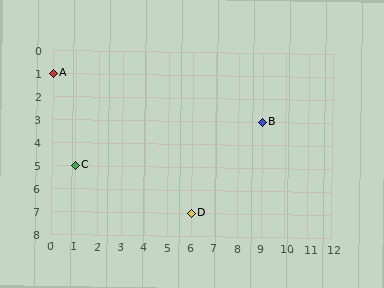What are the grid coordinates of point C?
Point C is at grid coordinates (1, 5).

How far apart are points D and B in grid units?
Points D and B are 3 columns and 4 rows apart (about 5.0 grid units diagonally).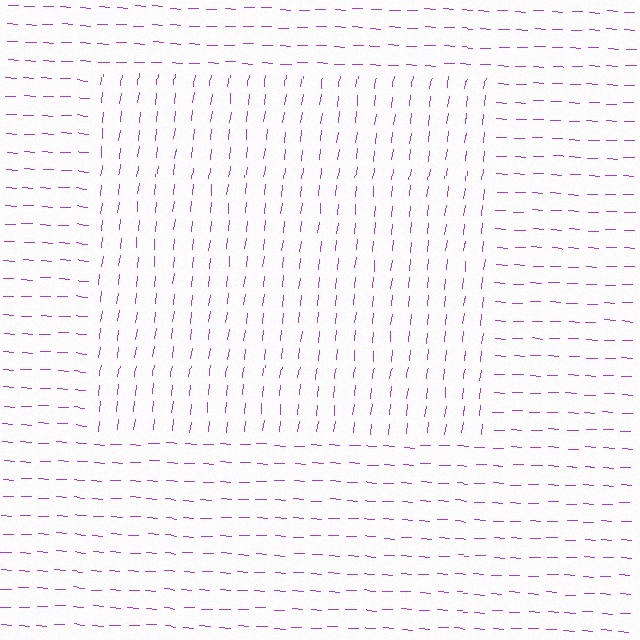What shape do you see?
I see a rectangle.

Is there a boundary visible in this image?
Yes, there is a texture boundary formed by a change in line orientation.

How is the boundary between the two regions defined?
The boundary is defined purely by a change in line orientation (approximately 86 degrees difference). All lines are the same color and thickness.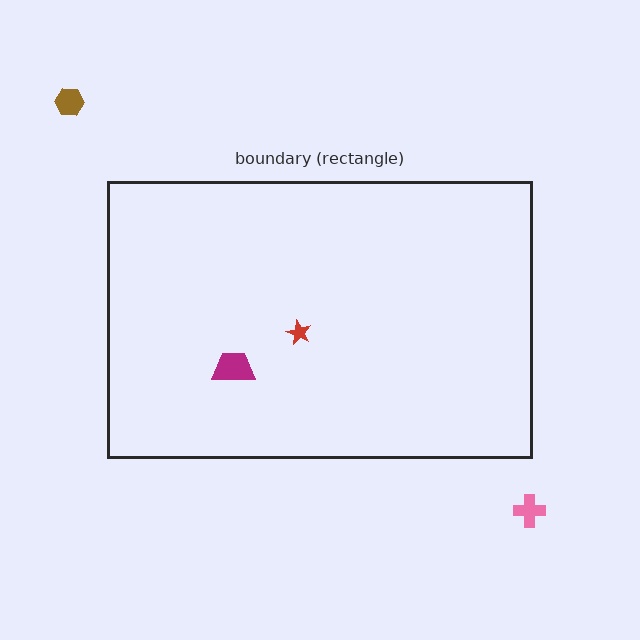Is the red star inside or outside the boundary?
Inside.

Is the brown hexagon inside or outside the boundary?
Outside.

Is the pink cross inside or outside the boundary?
Outside.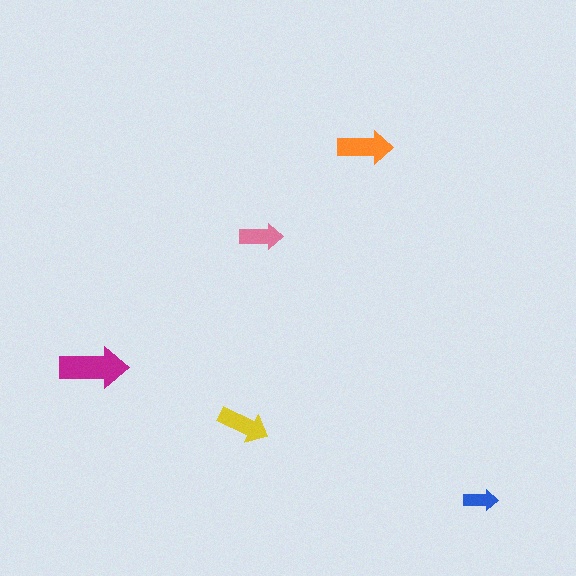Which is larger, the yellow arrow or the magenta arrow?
The magenta one.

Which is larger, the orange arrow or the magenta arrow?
The magenta one.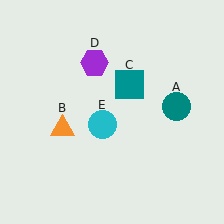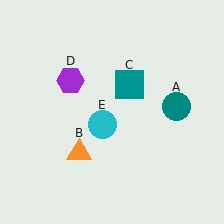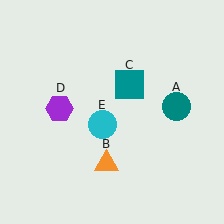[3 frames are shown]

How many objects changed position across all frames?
2 objects changed position: orange triangle (object B), purple hexagon (object D).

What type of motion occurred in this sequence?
The orange triangle (object B), purple hexagon (object D) rotated counterclockwise around the center of the scene.